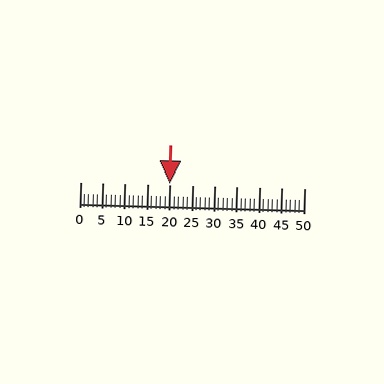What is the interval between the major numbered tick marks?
The major tick marks are spaced 5 units apart.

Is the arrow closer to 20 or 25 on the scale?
The arrow is closer to 20.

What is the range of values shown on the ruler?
The ruler shows values from 0 to 50.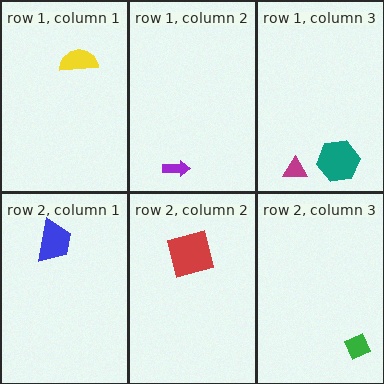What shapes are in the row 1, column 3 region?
The magenta triangle, the teal hexagon.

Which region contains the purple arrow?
The row 1, column 2 region.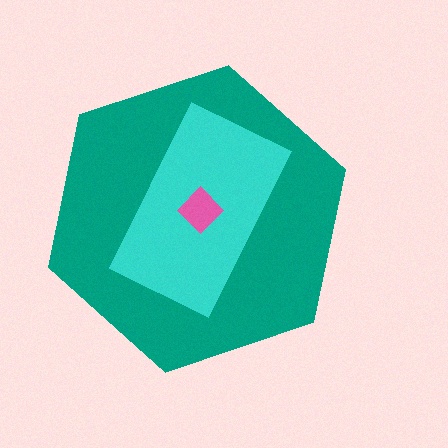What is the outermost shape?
The teal hexagon.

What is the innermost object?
The pink diamond.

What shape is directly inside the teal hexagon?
The cyan rectangle.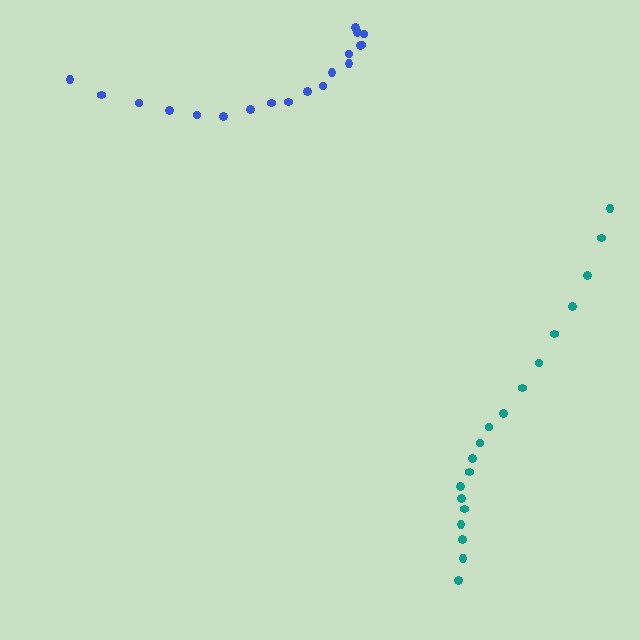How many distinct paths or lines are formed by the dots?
There are 2 distinct paths.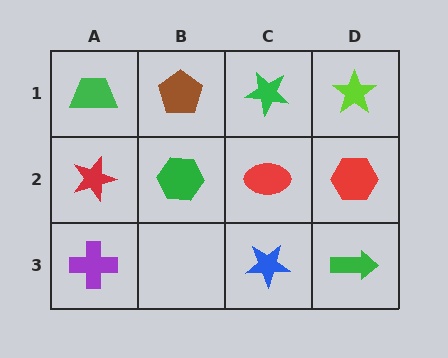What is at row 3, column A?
A purple cross.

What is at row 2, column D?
A red hexagon.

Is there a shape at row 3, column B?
No, that cell is empty.